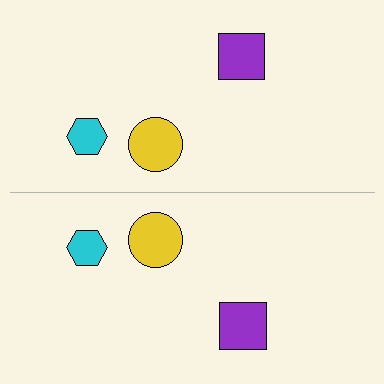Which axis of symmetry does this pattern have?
The pattern has a horizontal axis of symmetry running through the center of the image.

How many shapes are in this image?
There are 6 shapes in this image.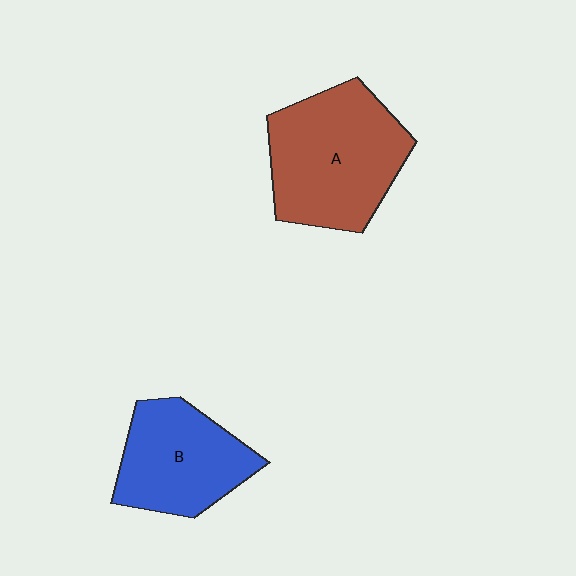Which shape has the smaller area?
Shape B (blue).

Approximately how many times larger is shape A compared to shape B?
Approximately 1.3 times.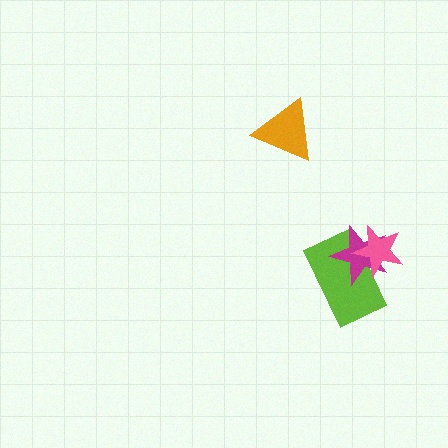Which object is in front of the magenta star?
The pink star is in front of the magenta star.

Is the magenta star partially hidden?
Yes, it is partially covered by another shape.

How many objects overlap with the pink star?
2 objects overlap with the pink star.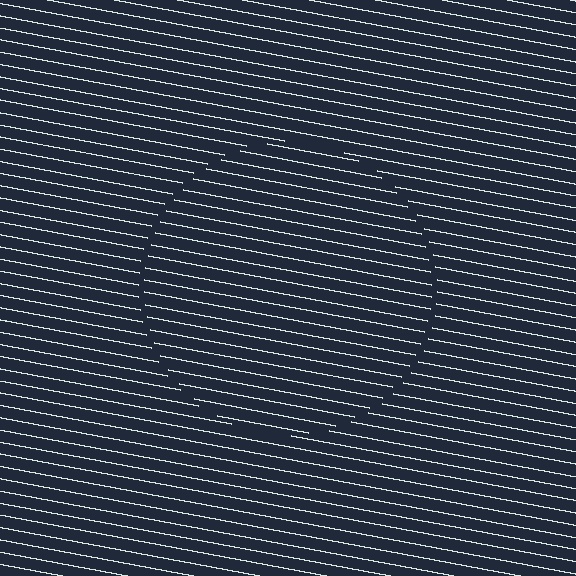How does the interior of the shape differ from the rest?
The interior of the shape contains the same grating, shifted by half a period — the contour is defined by the phase discontinuity where line-ends from the inner and outer gratings abut.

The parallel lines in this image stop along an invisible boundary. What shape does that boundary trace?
An illusory circle. The interior of the shape contains the same grating, shifted by half a period — the contour is defined by the phase discontinuity where line-ends from the inner and outer gratings abut.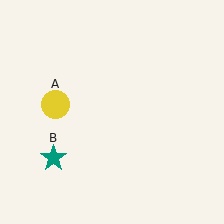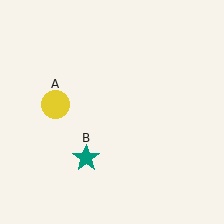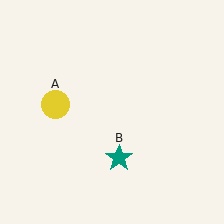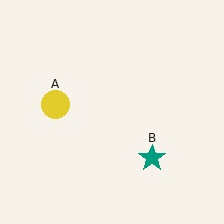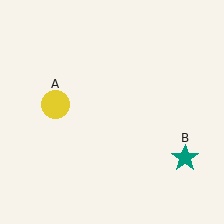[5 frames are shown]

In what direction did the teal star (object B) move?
The teal star (object B) moved right.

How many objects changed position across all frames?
1 object changed position: teal star (object B).